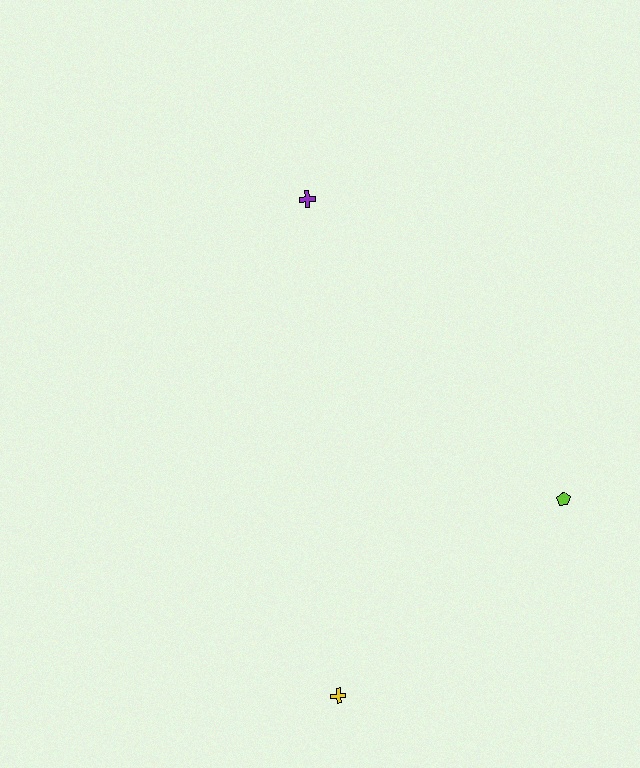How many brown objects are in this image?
There are no brown objects.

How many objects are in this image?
There are 3 objects.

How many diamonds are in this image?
There are no diamonds.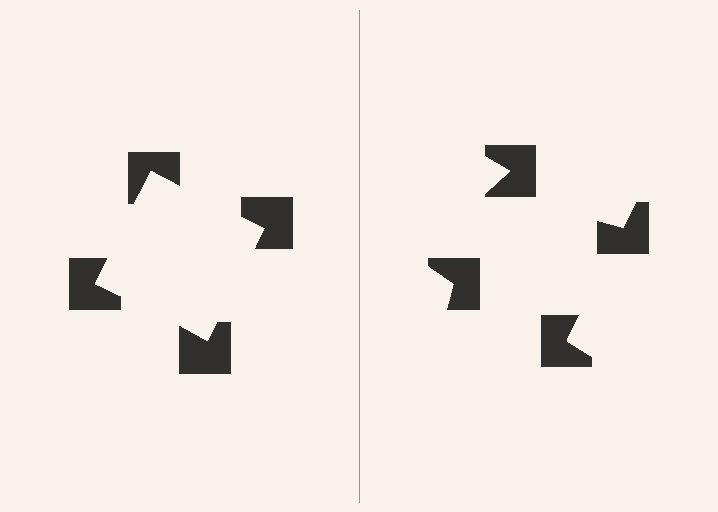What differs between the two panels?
The notched squares are positioned identically on both sides; only the wedge orientations differ. On the left they align to a square; on the right they are misaligned.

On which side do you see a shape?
An illusory square appears on the left side. On the right side the wedge cuts are rotated, so no coherent shape forms.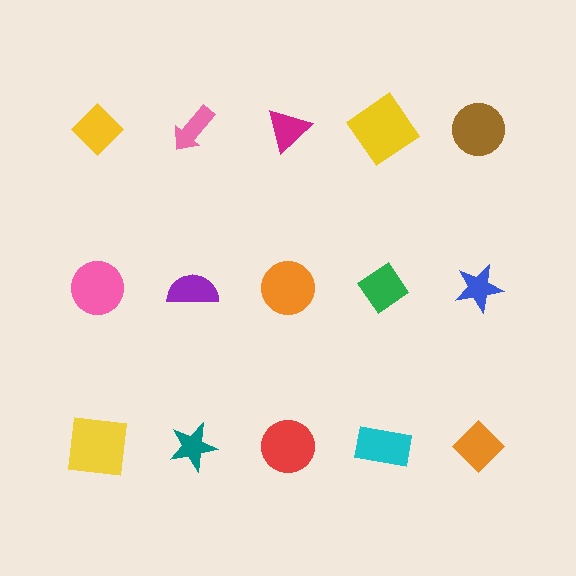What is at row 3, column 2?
A teal star.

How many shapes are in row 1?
5 shapes.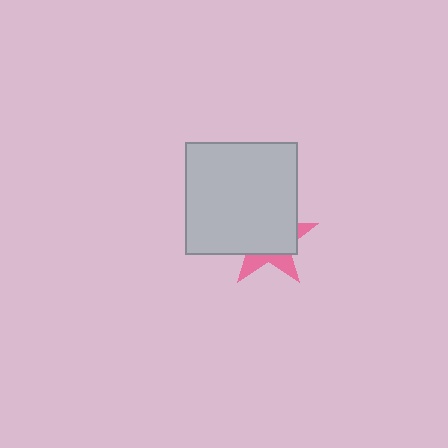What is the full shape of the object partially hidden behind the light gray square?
The partially hidden object is a pink star.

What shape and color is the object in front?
The object in front is a light gray square.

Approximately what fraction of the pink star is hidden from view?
Roughly 69% of the pink star is hidden behind the light gray square.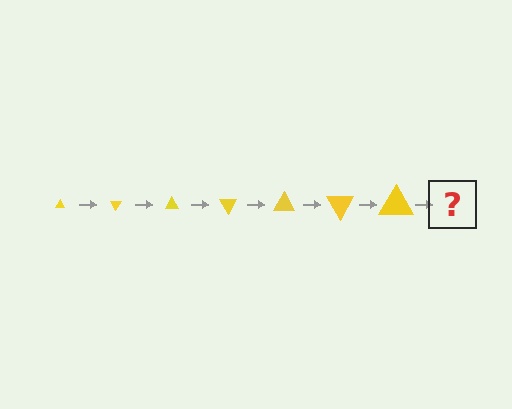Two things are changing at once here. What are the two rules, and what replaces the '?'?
The two rules are that the triangle grows larger each step and it rotates 60 degrees each step. The '?' should be a triangle, larger than the previous one and rotated 420 degrees from the start.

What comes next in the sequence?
The next element should be a triangle, larger than the previous one and rotated 420 degrees from the start.